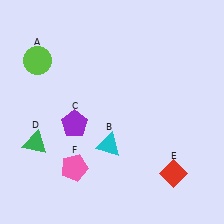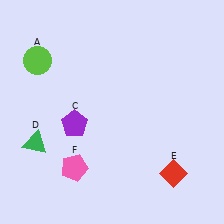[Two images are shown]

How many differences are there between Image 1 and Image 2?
There is 1 difference between the two images.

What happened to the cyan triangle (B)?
The cyan triangle (B) was removed in Image 2. It was in the bottom-left area of Image 1.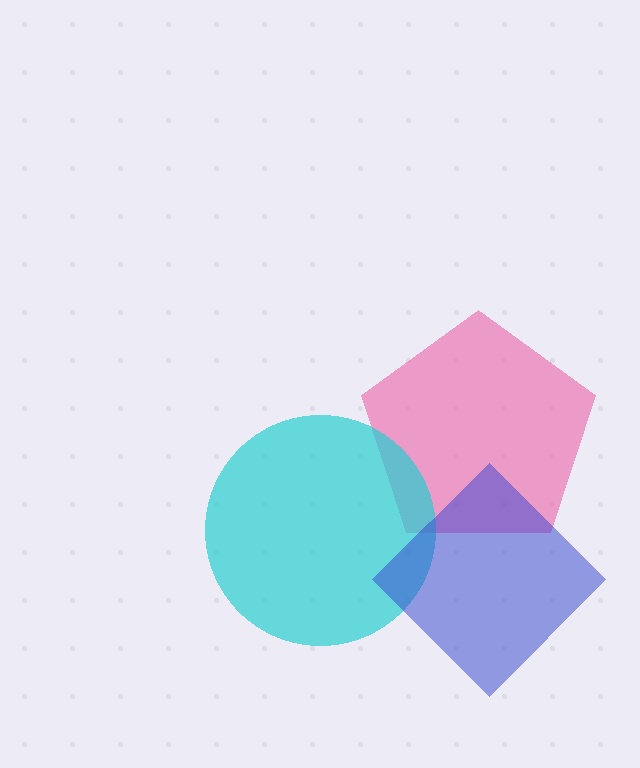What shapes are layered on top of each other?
The layered shapes are: a pink pentagon, a cyan circle, a blue diamond.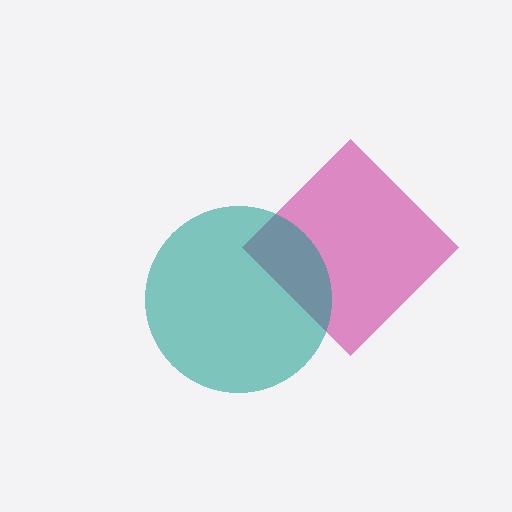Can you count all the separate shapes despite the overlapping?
Yes, there are 2 separate shapes.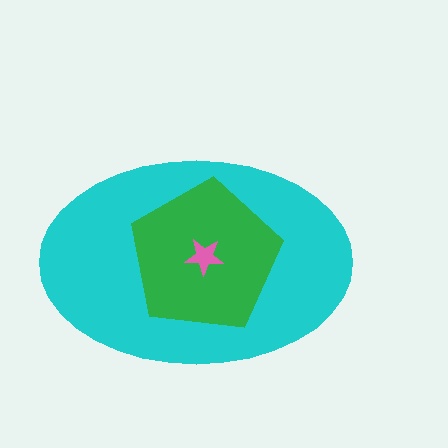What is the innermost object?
The pink star.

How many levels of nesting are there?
3.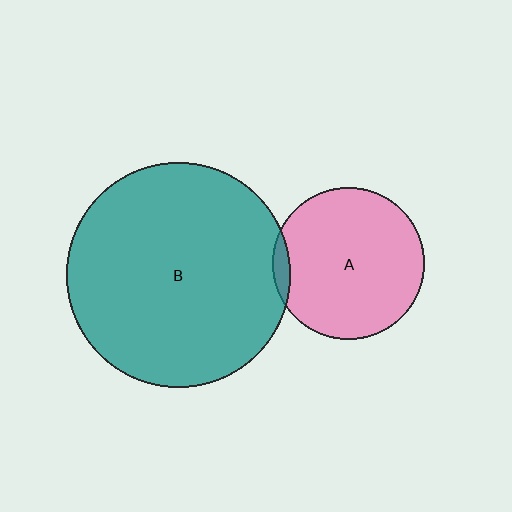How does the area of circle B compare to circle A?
Approximately 2.2 times.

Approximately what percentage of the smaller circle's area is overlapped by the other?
Approximately 5%.